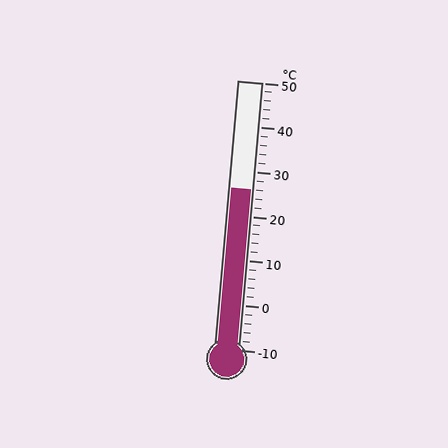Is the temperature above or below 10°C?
The temperature is above 10°C.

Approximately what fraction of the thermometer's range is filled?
The thermometer is filled to approximately 60% of its range.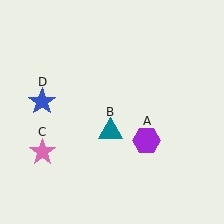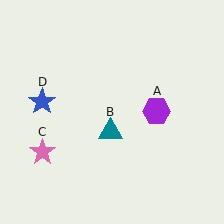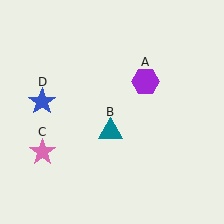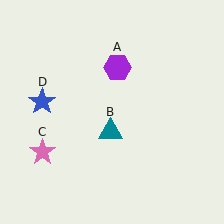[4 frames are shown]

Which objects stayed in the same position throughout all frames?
Teal triangle (object B) and pink star (object C) and blue star (object D) remained stationary.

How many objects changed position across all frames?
1 object changed position: purple hexagon (object A).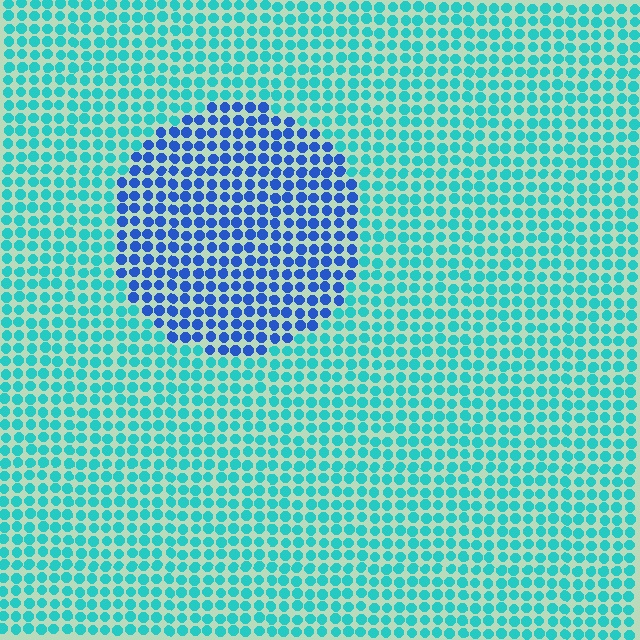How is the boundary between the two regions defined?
The boundary is defined purely by a slight shift in hue (about 44 degrees). Spacing, size, and orientation are identical on both sides.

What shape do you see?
I see a circle.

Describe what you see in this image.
The image is filled with small cyan elements in a uniform arrangement. A circle-shaped region is visible where the elements are tinted to a slightly different hue, forming a subtle color boundary.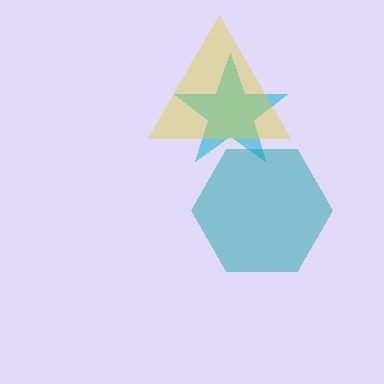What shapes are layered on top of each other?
The layered shapes are: a cyan star, a teal hexagon, a yellow triangle.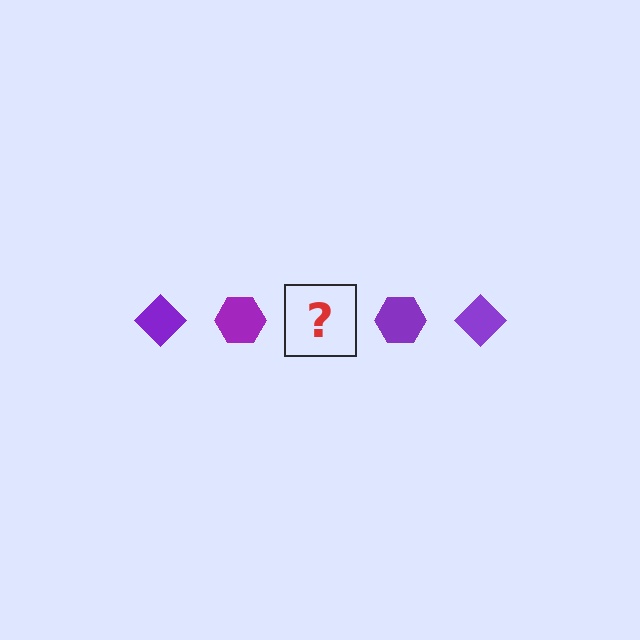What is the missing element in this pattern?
The missing element is a purple diamond.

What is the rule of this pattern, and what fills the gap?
The rule is that the pattern cycles through diamond, hexagon shapes in purple. The gap should be filled with a purple diamond.